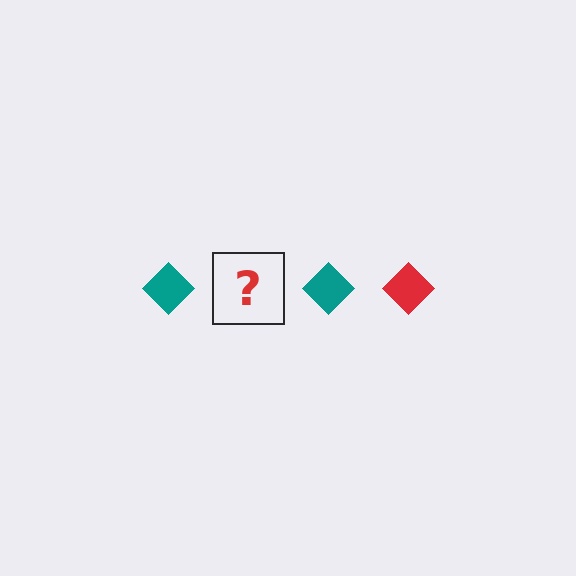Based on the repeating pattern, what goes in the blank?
The blank should be a red diamond.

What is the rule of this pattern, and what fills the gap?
The rule is that the pattern cycles through teal, red diamonds. The gap should be filled with a red diamond.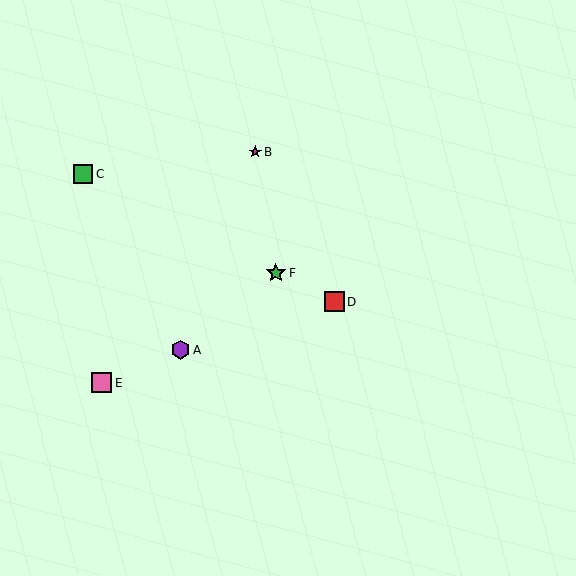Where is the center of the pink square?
The center of the pink square is at (102, 383).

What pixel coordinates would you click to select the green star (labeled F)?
Click at (276, 273) to select the green star F.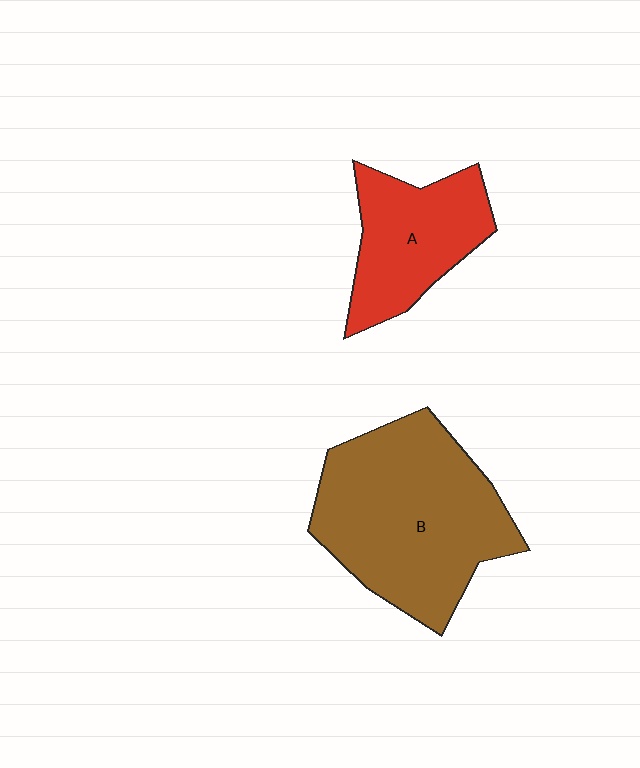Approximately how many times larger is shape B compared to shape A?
Approximately 1.8 times.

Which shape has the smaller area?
Shape A (red).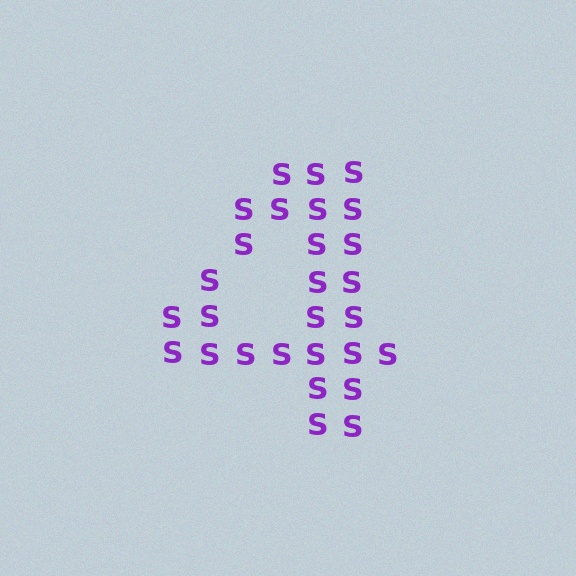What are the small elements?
The small elements are letter S's.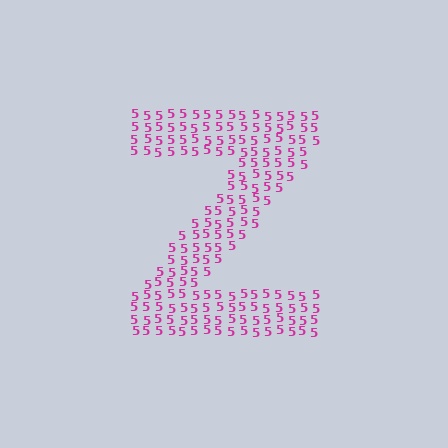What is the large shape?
The large shape is the letter Z.